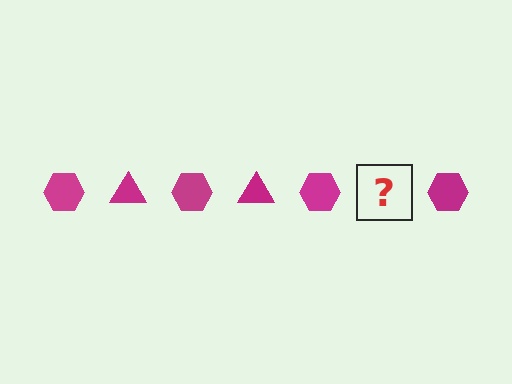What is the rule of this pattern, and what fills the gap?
The rule is that the pattern cycles through hexagon, triangle shapes in magenta. The gap should be filled with a magenta triangle.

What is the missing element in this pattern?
The missing element is a magenta triangle.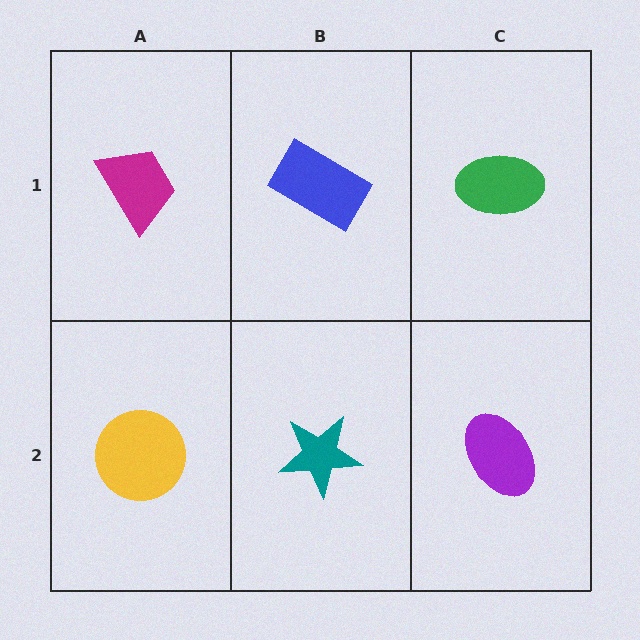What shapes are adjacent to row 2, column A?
A magenta trapezoid (row 1, column A), a teal star (row 2, column B).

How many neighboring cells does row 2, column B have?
3.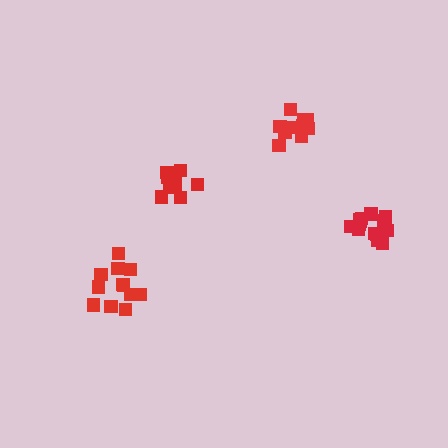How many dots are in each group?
Group 1: 10 dots, Group 2: 12 dots, Group 3: 11 dots, Group 4: 14 dots (47 total).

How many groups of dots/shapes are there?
There are 4 groups.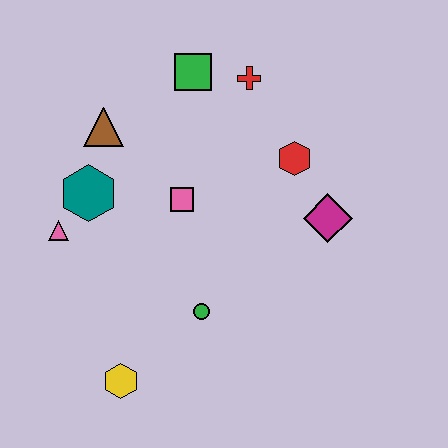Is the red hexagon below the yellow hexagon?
No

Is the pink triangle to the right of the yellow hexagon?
No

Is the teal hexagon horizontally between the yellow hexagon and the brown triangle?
No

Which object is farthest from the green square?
The yellow hexagon is farthest from the green square.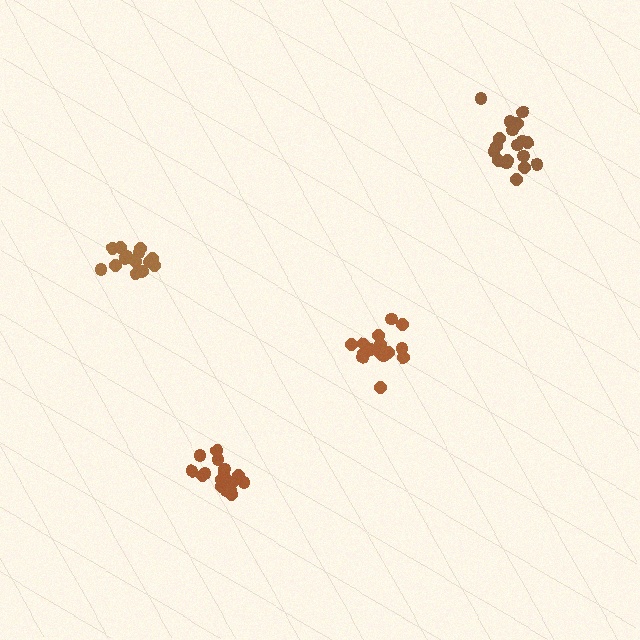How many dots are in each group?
Group 1: 15 dots, Group 2: 15 dots, Group 3: 18 dots, Group 4: 18 dots (66 total).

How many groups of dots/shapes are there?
There are 4 groups.